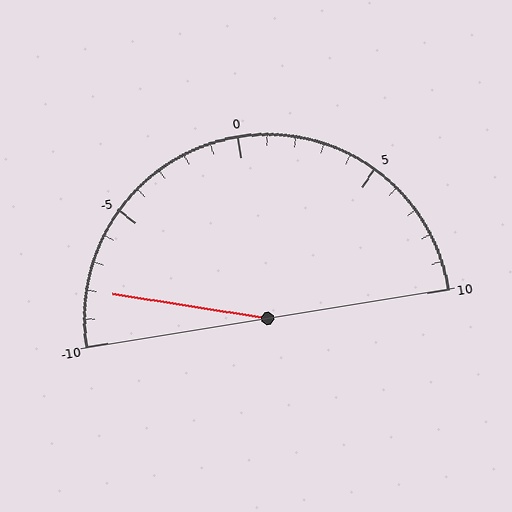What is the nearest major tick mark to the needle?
The nearest major tick mark is -10.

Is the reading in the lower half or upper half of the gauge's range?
The reading is in the lower half of the range (-10 to 10).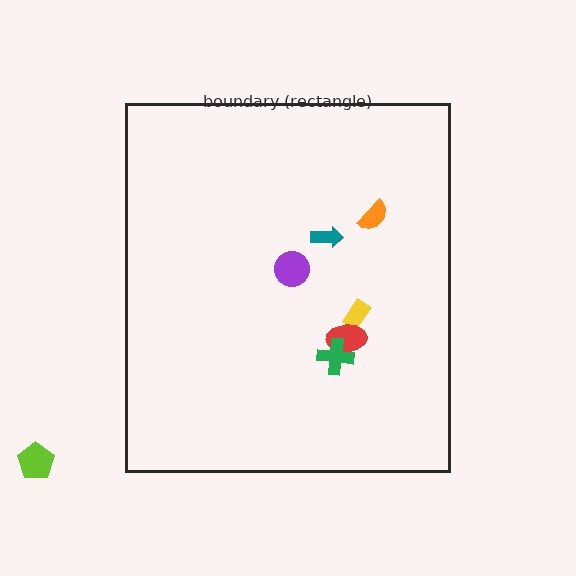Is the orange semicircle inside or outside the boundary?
Inside.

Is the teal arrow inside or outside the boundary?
Inside.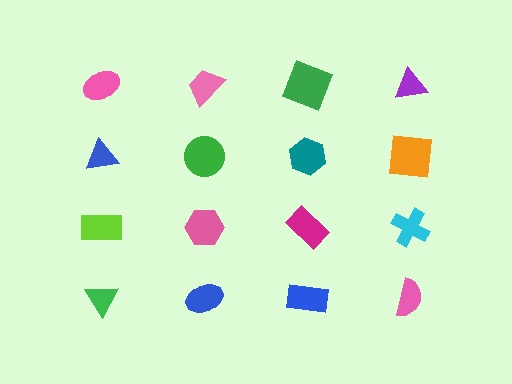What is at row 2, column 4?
An orange square.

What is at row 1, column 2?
A pink trapezoid.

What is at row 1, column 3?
A green square.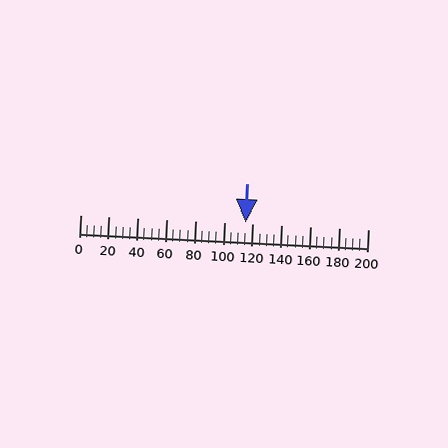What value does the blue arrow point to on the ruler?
The blue arrow points to approximately 115.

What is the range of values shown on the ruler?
The ruler shows values from 0 to 200.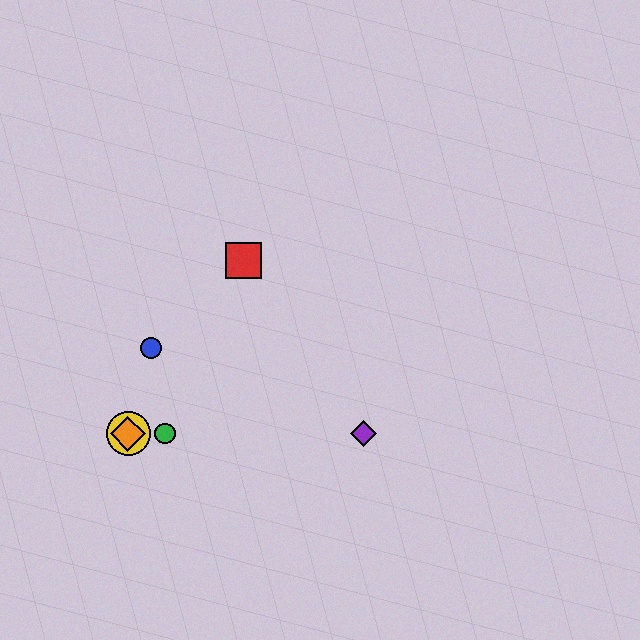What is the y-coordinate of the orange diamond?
The orange diamond is at y≈434.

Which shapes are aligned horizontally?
The green circle, the yellow circle, the purple diamond, the orange diamond are aligned horizontally.